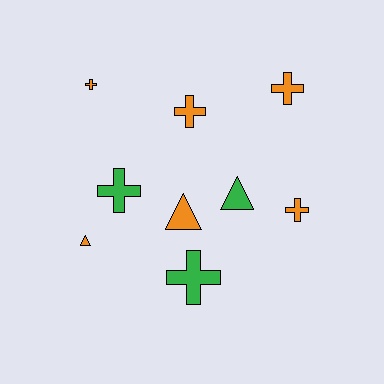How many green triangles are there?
There is 1 green triangle.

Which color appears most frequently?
Orange, with 6 objects.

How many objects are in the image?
There are 9 objects.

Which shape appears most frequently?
Cross, with 6 objects.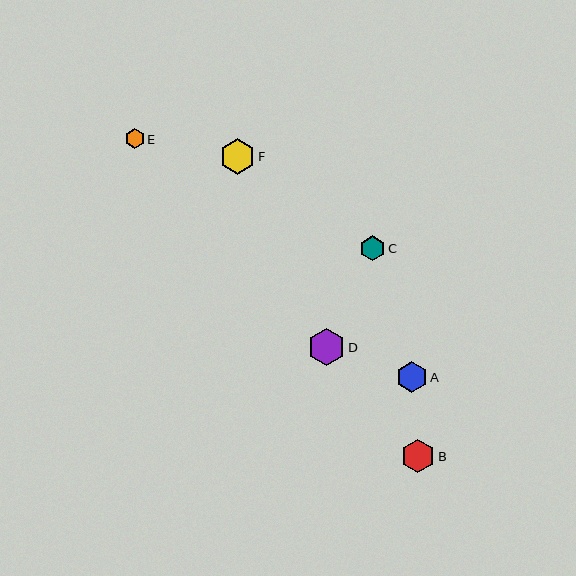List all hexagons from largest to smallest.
From largest to smallest: D, F, B, A, C, E.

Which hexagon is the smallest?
Hexagon E is the smallest with a size of approximately 19 pixels.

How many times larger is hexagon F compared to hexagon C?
Hexagon F is approximately 1.4 times the size of hexagon C.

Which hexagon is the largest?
Hexagon D is the largest with a size of approximately 37 pixels.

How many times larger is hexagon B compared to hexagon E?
Hexagon B is approximately 1.7 times the size of hexagon E.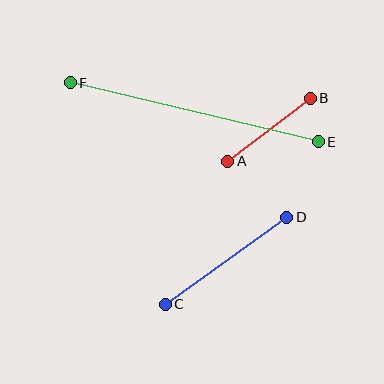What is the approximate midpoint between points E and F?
The midpoint is at approximately (194, 112) pixels.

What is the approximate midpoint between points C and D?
The midpoint is at approximately (226, 261) pixels.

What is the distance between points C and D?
The distance is approximately 149 pixels.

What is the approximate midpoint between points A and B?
The midpoint is at approximately (269, 130) pixels.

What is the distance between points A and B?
The distance is approximately 104 pixels.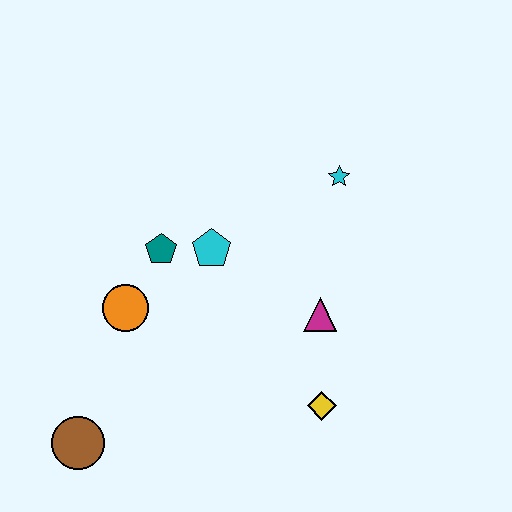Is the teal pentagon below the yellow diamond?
No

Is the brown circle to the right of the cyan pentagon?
No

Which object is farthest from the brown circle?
The cyan star is farthest from the brown circle.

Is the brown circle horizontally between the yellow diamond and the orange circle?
No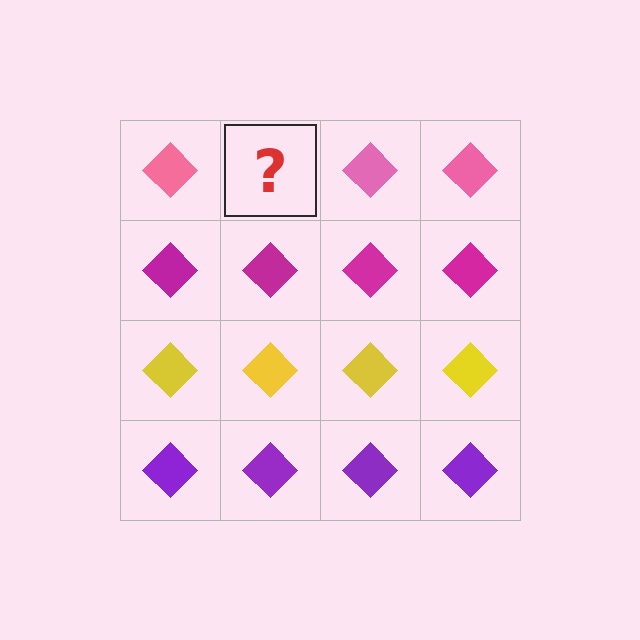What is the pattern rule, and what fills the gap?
The rule is that each row has a consistent color. The gap should be filled with a pink diamond.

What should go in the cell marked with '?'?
The missing cell should contain a pink diamond.